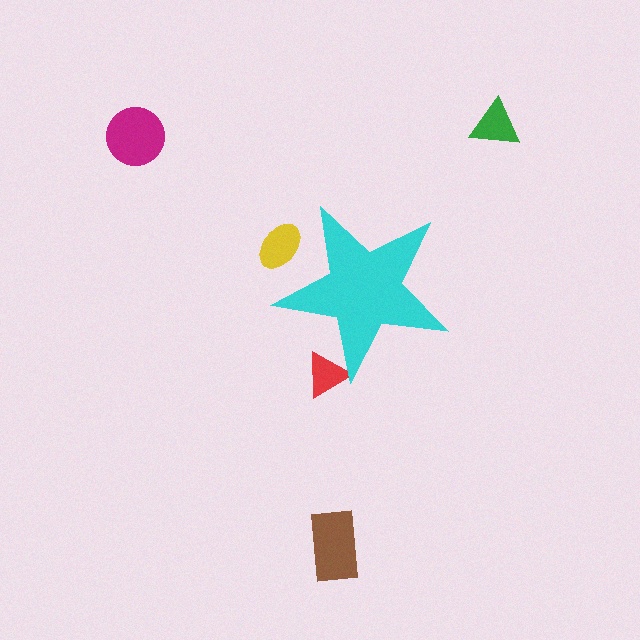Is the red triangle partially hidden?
Yes, the red triangle is partially hidden behind the cyan star.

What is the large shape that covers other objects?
A cyan star.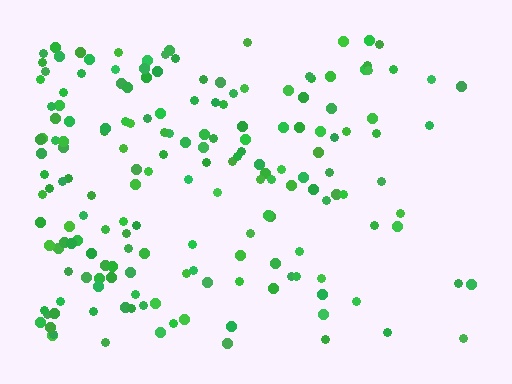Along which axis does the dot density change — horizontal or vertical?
Horizontal.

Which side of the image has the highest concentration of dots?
The left.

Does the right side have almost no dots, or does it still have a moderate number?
Still a moderate number, just noticeably fewer than the left.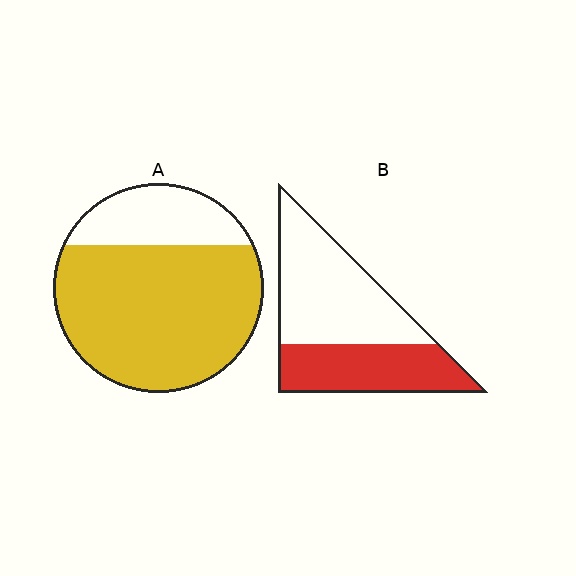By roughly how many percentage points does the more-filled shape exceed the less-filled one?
By roughly 35 percentage points (A over B).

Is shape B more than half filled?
No.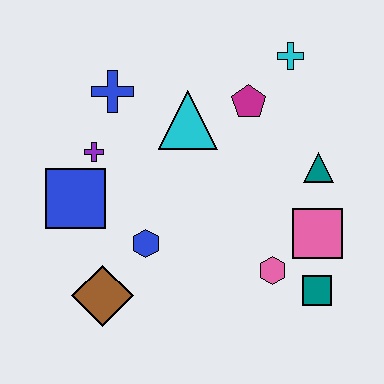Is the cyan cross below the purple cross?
No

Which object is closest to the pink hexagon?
The teal square is closest to the pink hexagon.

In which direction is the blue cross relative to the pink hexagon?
The blue cross is above the pink hexagon.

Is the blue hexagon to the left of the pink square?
Yes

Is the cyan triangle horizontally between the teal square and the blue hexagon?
Yes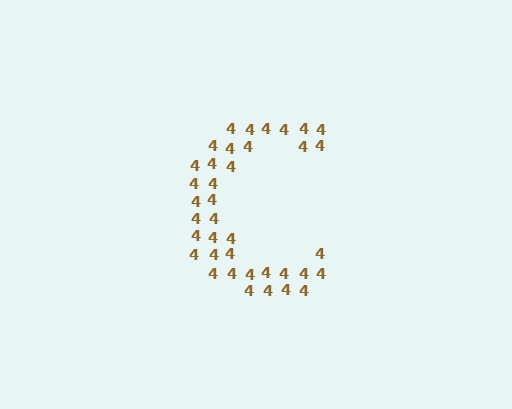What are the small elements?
The small elements are digit 4's.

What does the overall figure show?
The overall figure shows the letter C.